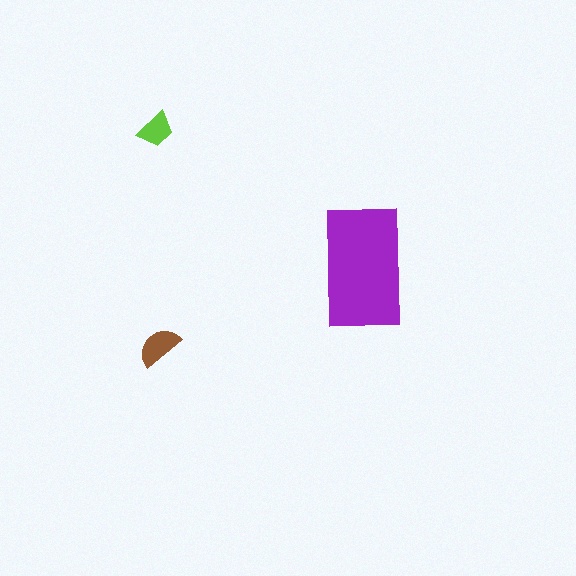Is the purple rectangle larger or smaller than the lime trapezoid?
Larger.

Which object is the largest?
The purple rectangle.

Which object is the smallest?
The lime trapezoid.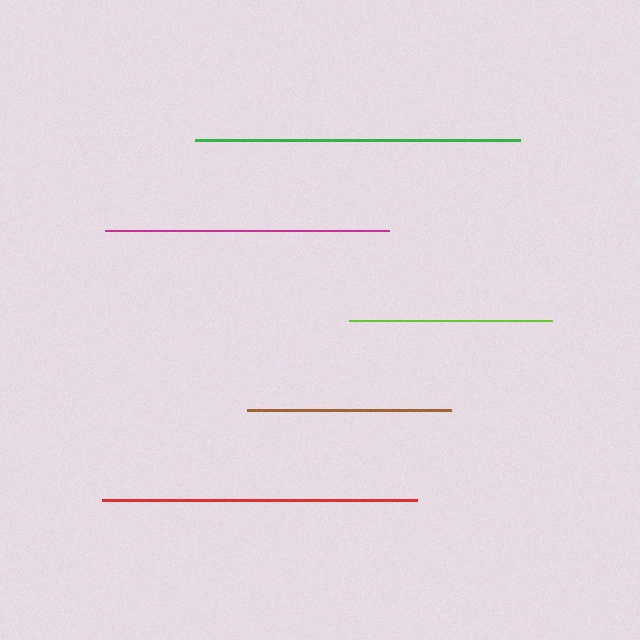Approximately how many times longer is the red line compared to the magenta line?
The red line is approximately 1.1 times the length of the magenta line.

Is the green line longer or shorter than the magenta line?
The green line is longer than the magenta line.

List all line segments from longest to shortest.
From longest to shortest: green, red, magenta, brown, lime.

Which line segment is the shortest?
The lime line is the shortest at approximately 202 pixels.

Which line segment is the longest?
The green line is the longest at approximately 325 pixels.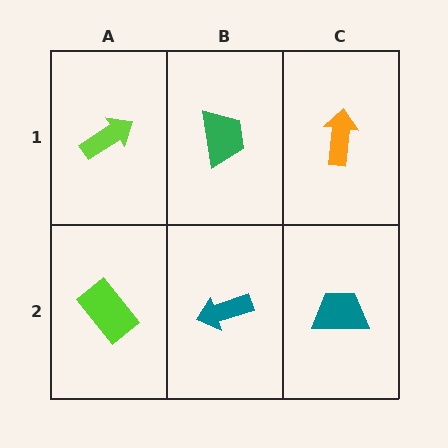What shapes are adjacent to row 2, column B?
A green trapezoid (row 1, column B), a lime rectangle (row 2, column A), a teal trapezoid (row 2, column C).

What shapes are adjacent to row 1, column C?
A teal trapezoid (row 2, column C), a green trapezoid (row 1, column B).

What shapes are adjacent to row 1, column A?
A lime rectangle (row 2, column A), a green trapezoid (row 1, column B).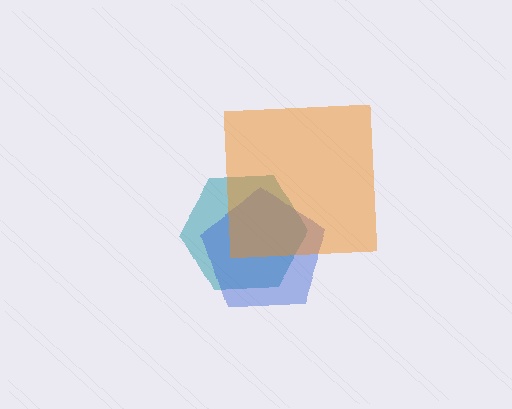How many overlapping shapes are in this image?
There are 3 overlapping shapes in the image.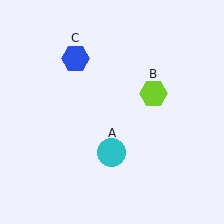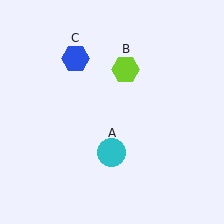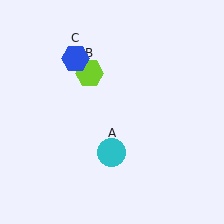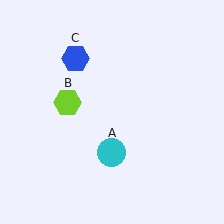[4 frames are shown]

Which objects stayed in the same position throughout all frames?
Cyan circle (object A) and blue hexagon (object C) remained stationary.